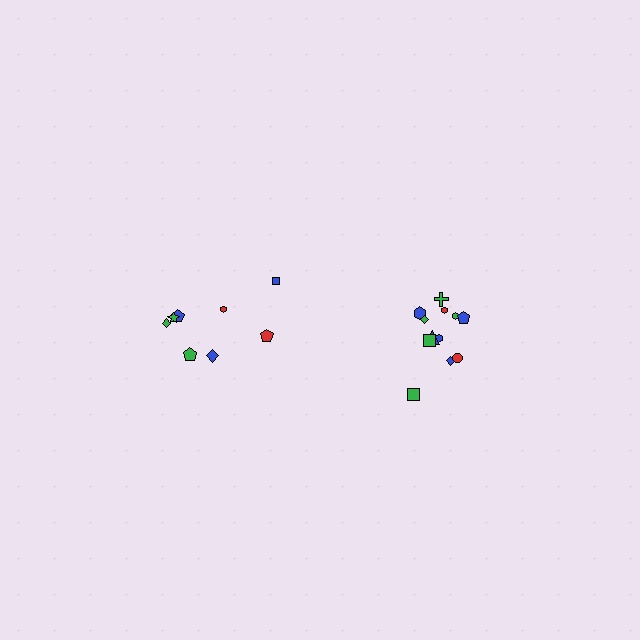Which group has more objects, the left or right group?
The right group.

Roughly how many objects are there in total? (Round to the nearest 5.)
Roughly 20 objects in total.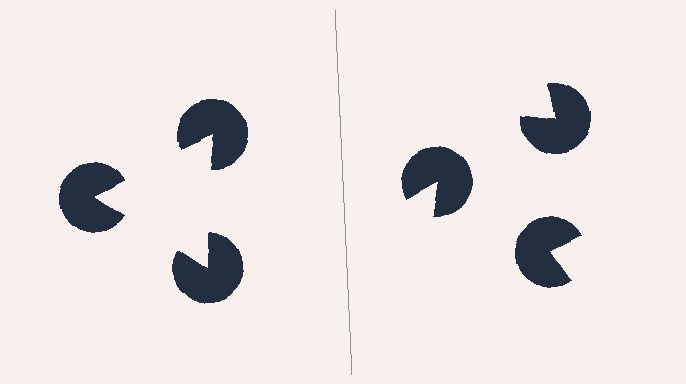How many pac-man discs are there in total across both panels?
6 — 3 on each side.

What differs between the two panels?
The pac-man discs are positioned identically on both sides; only the wedge orientations differ. On the left they align to a triangle; on the right they are misaligned.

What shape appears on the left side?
An illusory triangle.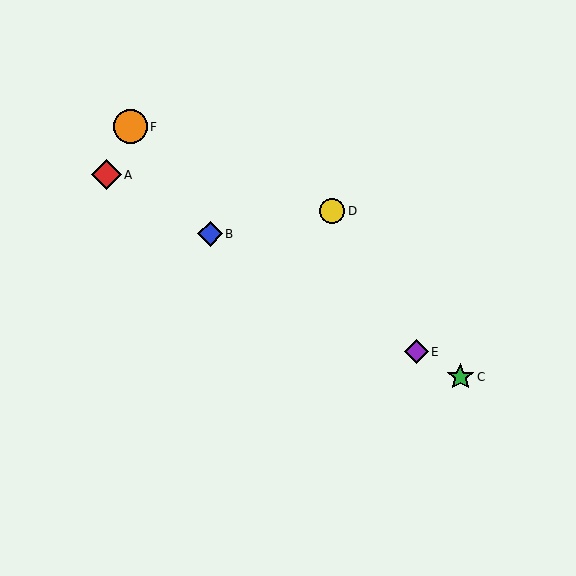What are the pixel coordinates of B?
Object B is at (210, 234).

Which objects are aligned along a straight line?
Objects A, B, C, E are aligned along a straight line.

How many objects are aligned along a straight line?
4 objects (A, B, C, E) are aligned along a straight line.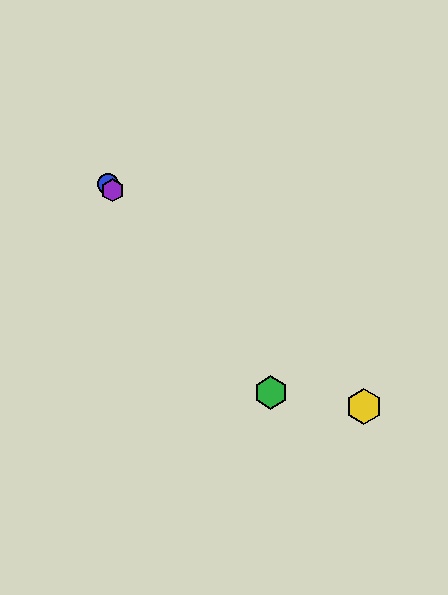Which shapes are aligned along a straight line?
The red star, the blue circle, the green hexagon, the purple hexagon are aligned along a straight line.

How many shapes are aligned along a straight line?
4 shapes (the red star, the blue circle, the green hexagon, the purple hexagon) are aligned along a straight line.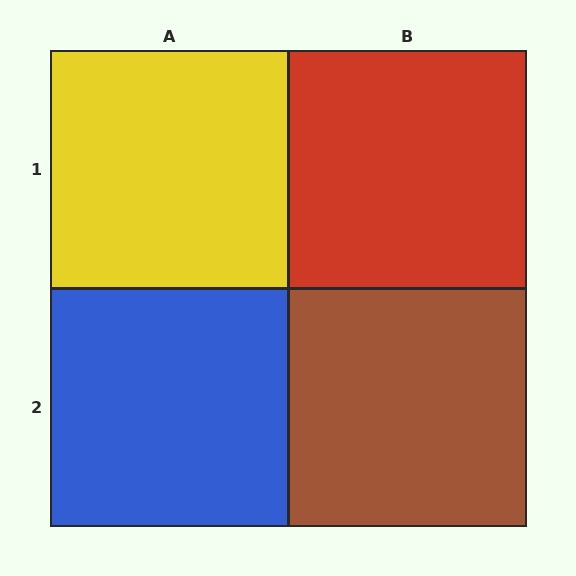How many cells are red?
1 cell is red.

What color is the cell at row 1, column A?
Yellow.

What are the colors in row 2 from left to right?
Blue, brown.